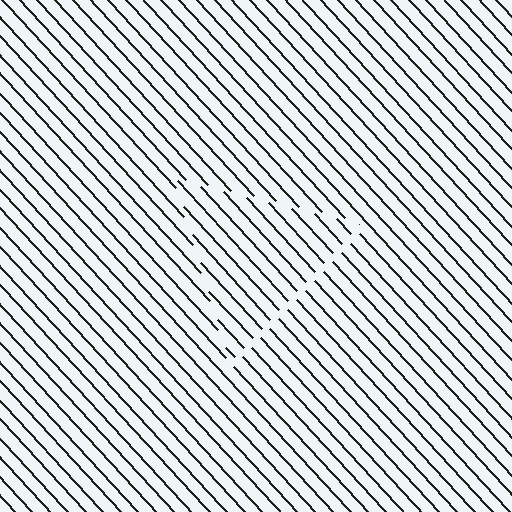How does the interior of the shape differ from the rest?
The interior of the shape contains the same grating, shifted by half a period — the contour is defined by the phase discontinuity where line-ends from the inner and outer gratings abut.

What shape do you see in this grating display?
An illusory triangle. The interior of the shape contains the same grating, shifted by half a period — the contour is defined by the phase discontinuity where line-ends from the inner and outer gratings abut.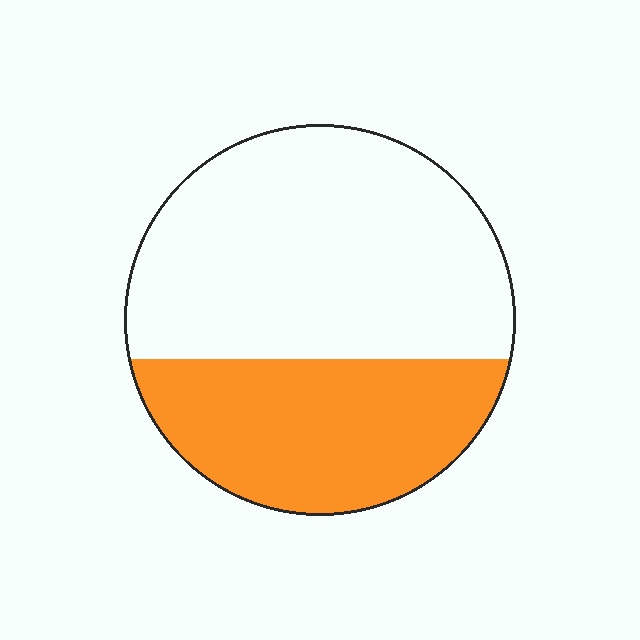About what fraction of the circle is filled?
About three eighths (3/8).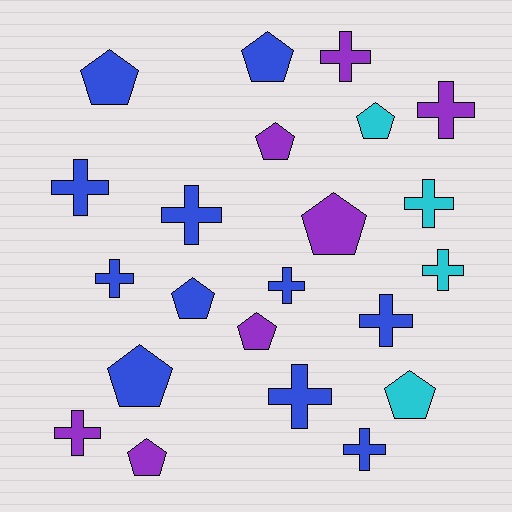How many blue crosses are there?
There are 7 blue crosses.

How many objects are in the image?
There are 22 objects.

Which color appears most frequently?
Blue, with 11 objects.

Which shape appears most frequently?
Cross, with 12 objects.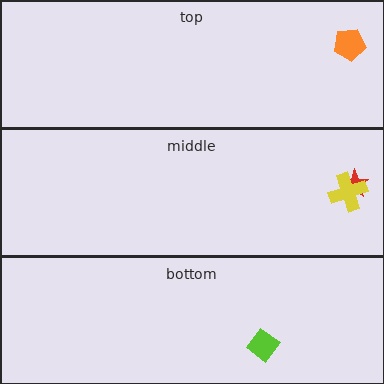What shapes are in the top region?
The orange pentagon.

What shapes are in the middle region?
The red star, the yellow cross.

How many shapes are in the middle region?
2.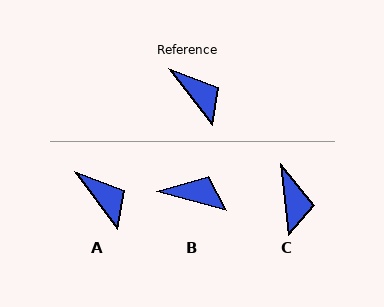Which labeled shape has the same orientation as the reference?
A.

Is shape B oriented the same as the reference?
No, it is off by about 37 degrees.